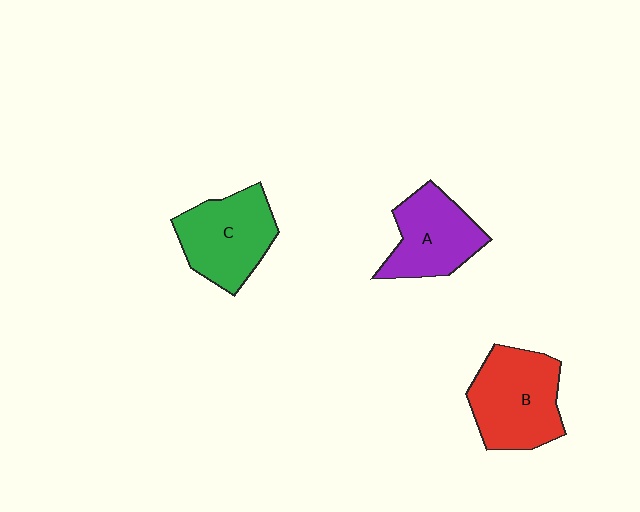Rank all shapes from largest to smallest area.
From largest to smallest: B (red), C (green), A (purple).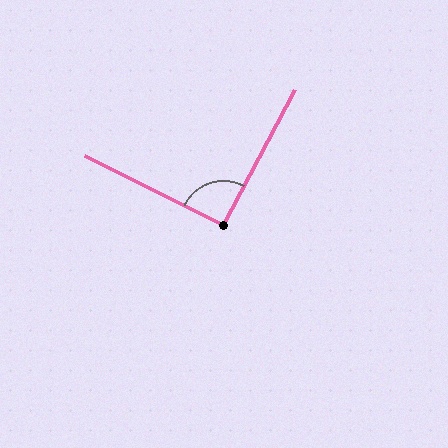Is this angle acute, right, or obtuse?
It is approximately a right angle.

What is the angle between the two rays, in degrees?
Approximately 91 degrees.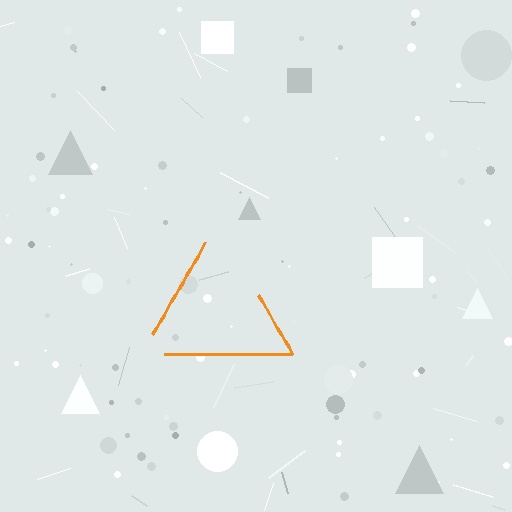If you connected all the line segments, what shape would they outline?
They would outline a triangle.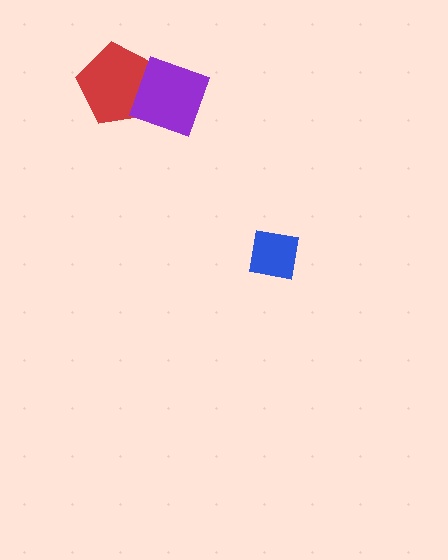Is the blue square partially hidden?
No, no other shape covers it.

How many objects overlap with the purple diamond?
1 object overlaps with the purple diamond.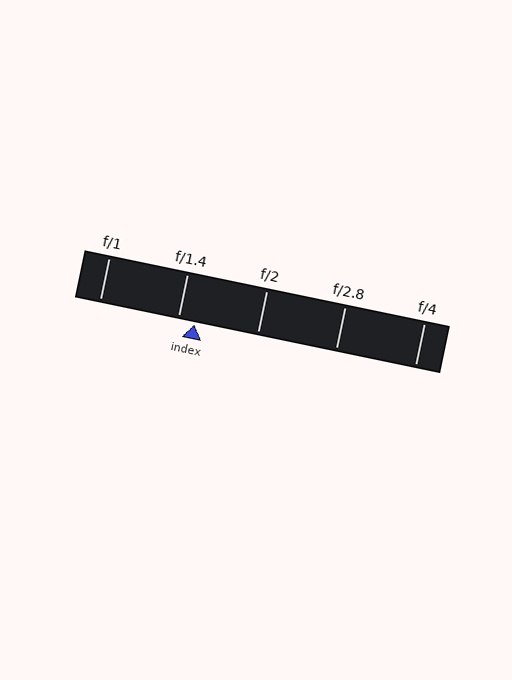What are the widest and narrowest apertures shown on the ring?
The widest aperture shown is f/1 and the narrowest is f/4.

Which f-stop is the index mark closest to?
The index mark is closest to f/1.4.